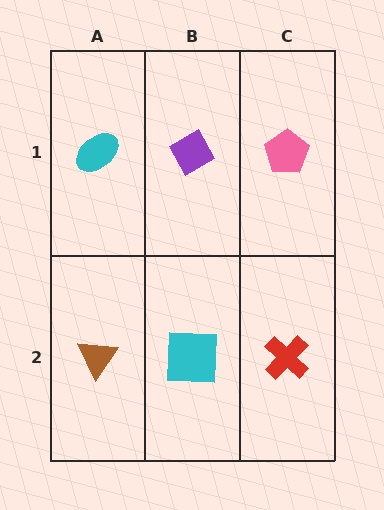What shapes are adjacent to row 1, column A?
A brown triangle (row 2, column A), a purple diamond (row 1, column B).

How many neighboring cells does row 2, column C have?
2.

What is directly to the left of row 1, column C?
A purple diamond.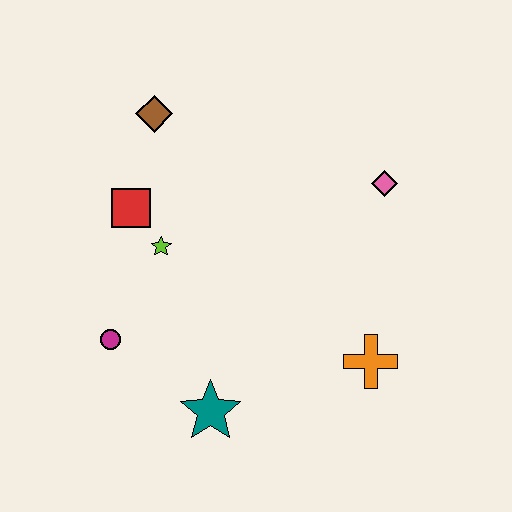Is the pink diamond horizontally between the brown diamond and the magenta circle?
No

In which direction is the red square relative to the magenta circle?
The red square is above the magenta circle.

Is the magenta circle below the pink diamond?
Yes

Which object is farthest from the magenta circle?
The pink diamond is farthest from the magenta circle.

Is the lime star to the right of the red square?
Yes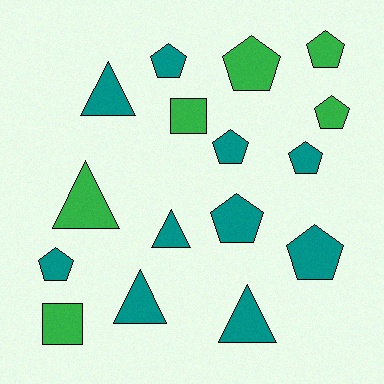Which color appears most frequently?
Teal, with 10 objects.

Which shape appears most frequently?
Pentagon, with 9 objects.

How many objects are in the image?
There are 16 objects.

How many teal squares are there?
There are no teal squares.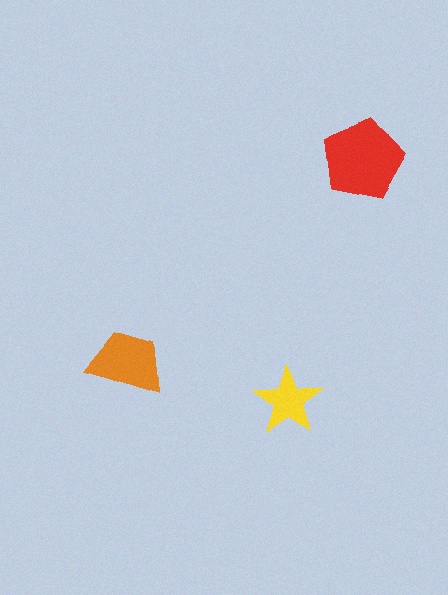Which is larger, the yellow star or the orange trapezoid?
The orange trapezoid.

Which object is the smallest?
The yellow star.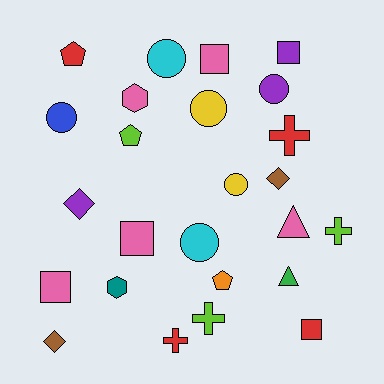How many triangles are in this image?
There are 2 triangles.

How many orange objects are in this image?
There is 1 orange object.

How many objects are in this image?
There are 25 objects.